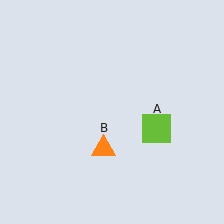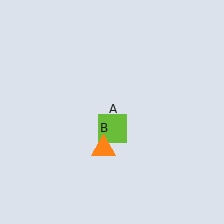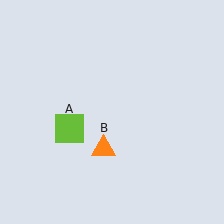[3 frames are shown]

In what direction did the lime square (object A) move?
The lime square (object A) moved left.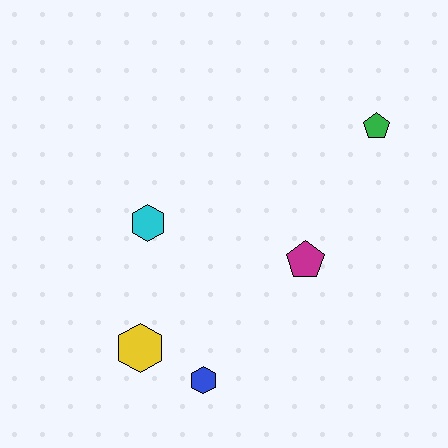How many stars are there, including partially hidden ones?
There are no stars.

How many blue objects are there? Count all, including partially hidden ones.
There is 1 blue object.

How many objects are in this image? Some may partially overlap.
There are 5 objects.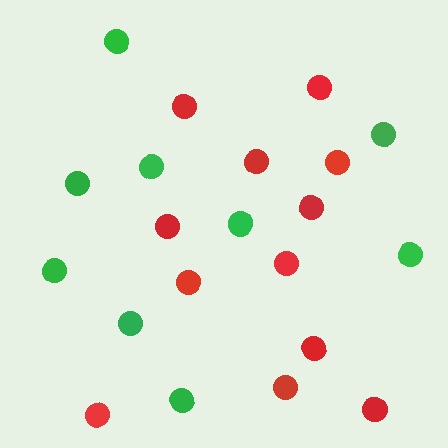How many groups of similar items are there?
There are 2 groups: one group of green circles (9) and one group of red circles (12).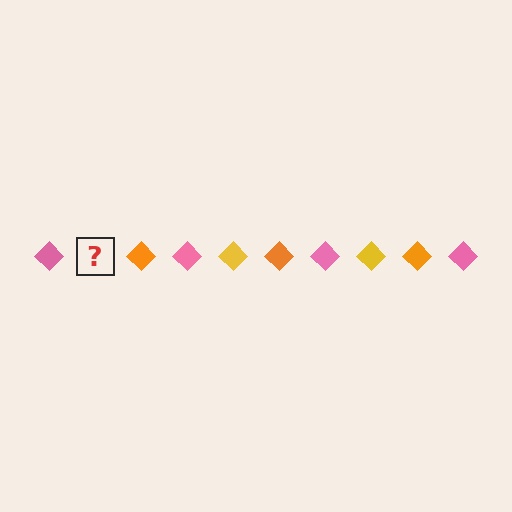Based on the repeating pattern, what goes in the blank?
The blank should be a yellow diamond.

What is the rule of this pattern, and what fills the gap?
The rule is that the pattern cycles through pink, yellow, orange diamonds. The gap should be filled with a yellow diamond.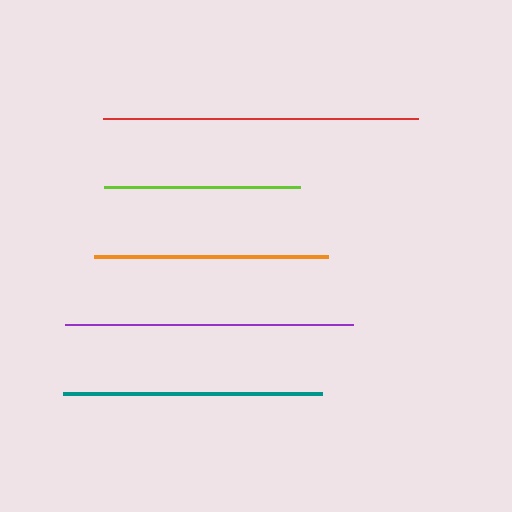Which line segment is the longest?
The red line is the longest at approximately 315 pixels.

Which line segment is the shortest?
The lime line is the shortest at approximately 196 pixels.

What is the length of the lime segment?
The lime segment is approximately 196 pixels long.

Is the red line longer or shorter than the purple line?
The red line is longer than the purple line.